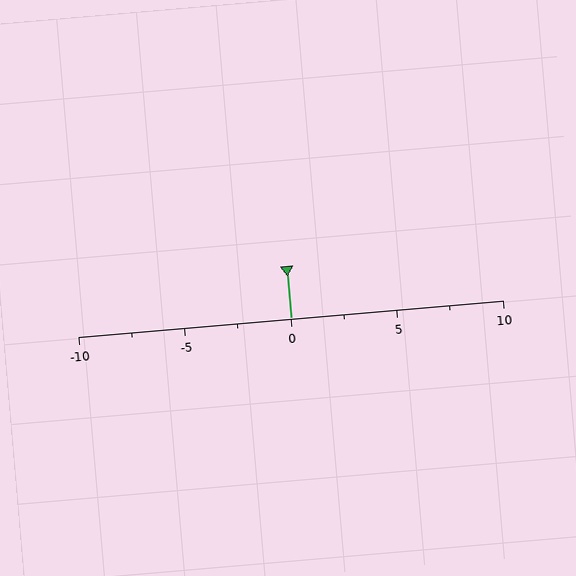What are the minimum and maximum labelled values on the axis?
The axis runs from -10 to 10.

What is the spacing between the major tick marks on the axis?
The major ticks are spaced 5 apart.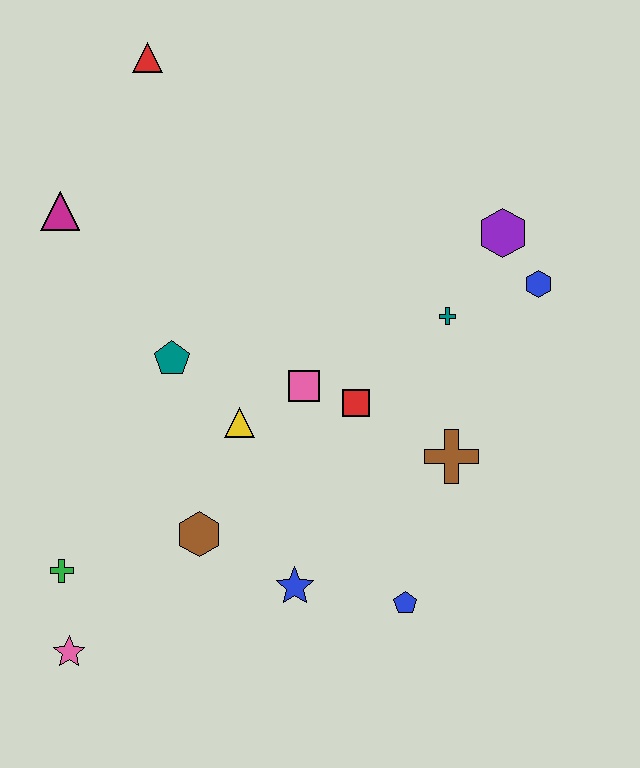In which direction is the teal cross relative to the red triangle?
The teal cross is to the right of the red triangle.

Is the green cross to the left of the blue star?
Yes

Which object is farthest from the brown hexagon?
The red triangle is farthest from the brown hexagon.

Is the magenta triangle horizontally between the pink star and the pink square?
No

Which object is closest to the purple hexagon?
The blue hexagon is closest to the purple hexagon.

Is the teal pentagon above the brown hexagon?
Yes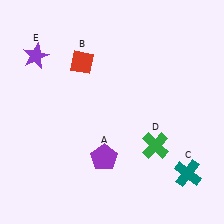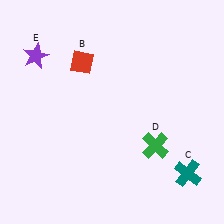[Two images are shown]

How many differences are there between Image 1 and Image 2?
There is 1 difference between the two images.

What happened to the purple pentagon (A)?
The purple pentagon (A) was removed in Image 2. It was in the bottom-left area of Image 1.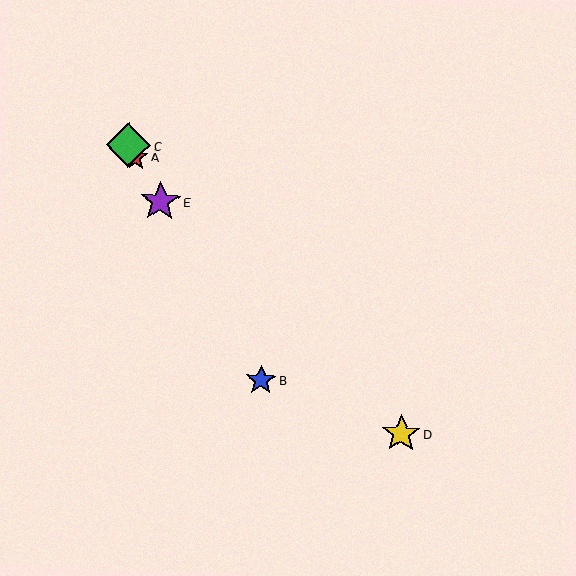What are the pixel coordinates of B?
Object B is at (261, 380).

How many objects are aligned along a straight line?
4 objects (A, B, C, E) are aligned along a straight line.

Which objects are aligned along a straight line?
Objects A, B, C, E are aligned along a straight line.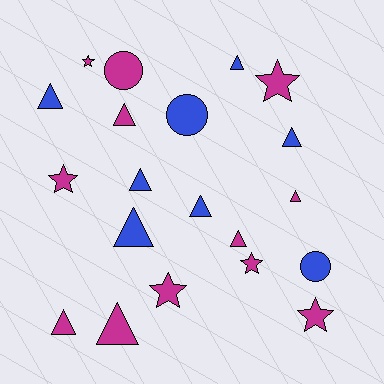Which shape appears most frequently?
Triangle, with 11 objects.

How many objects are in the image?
There are 20 objects.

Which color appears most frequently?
Magenta, with 12 objects.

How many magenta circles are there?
There is 1 magenta circle.